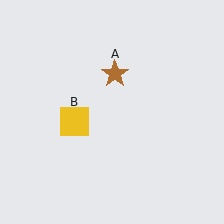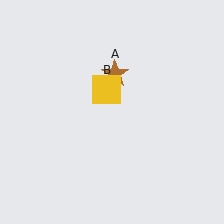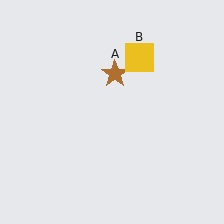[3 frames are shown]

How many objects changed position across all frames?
1 object changed position: yellow square (object B).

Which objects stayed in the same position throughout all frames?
Brown star (object A) remained stationary.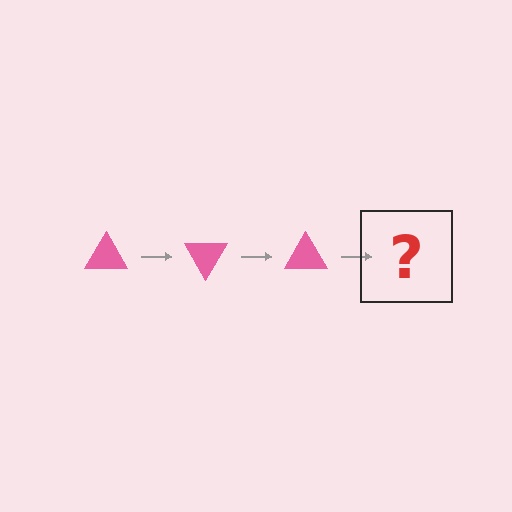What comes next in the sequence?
The next element should be a pink triangle rotated 180 degrees.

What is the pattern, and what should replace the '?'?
The pattern is that the triangle rotates 60 degrees each step. The '?' should be a pink triangle rotated 180 degrees.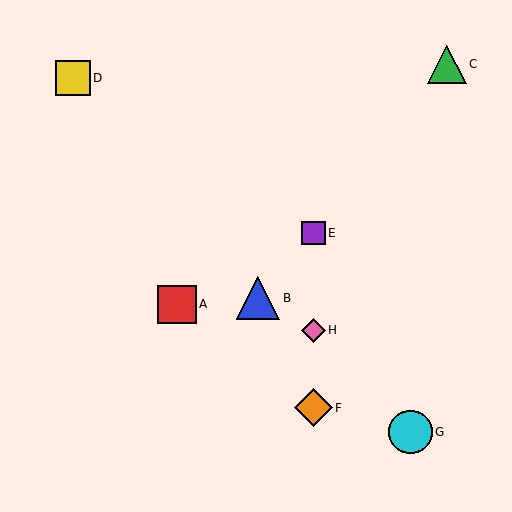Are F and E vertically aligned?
Yes, both are at x≈313.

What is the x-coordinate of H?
Object H is at x≈313.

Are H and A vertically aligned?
No, H is at x≈313 and A is at x≈177.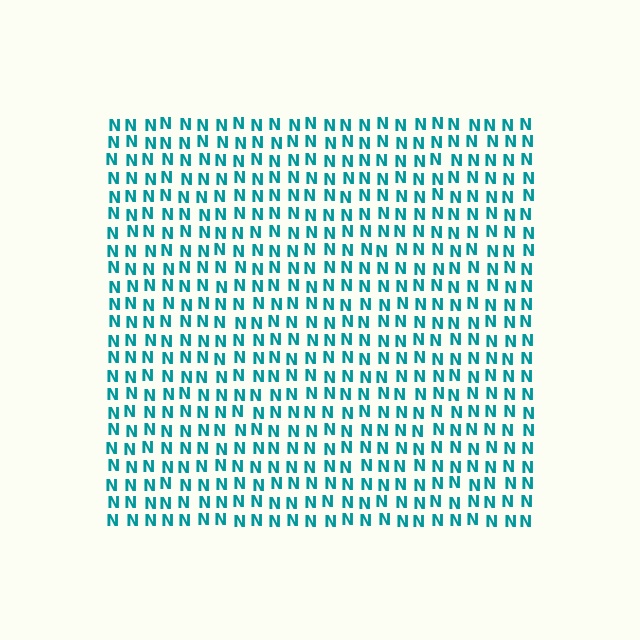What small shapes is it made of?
It is made of small letter N's.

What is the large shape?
The large shape is a square.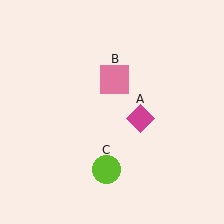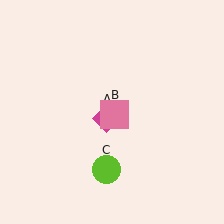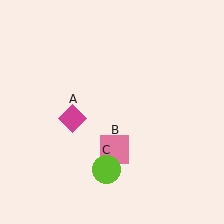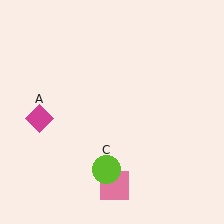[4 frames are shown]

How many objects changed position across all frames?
2 objects changed position: magenta diamond (object A), pink square (object B).